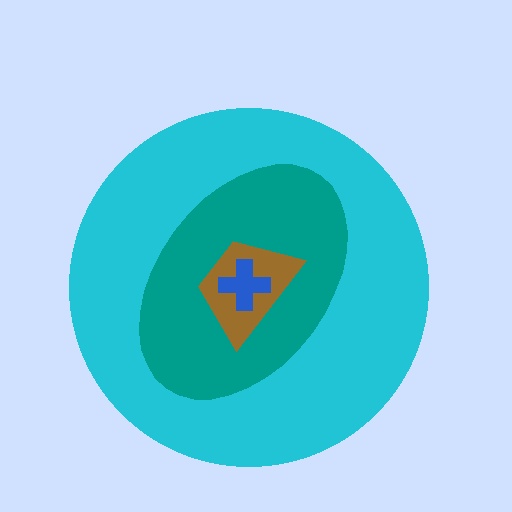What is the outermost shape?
The cyan circle.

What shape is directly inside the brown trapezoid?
The blue cross.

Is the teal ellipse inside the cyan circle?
Yes.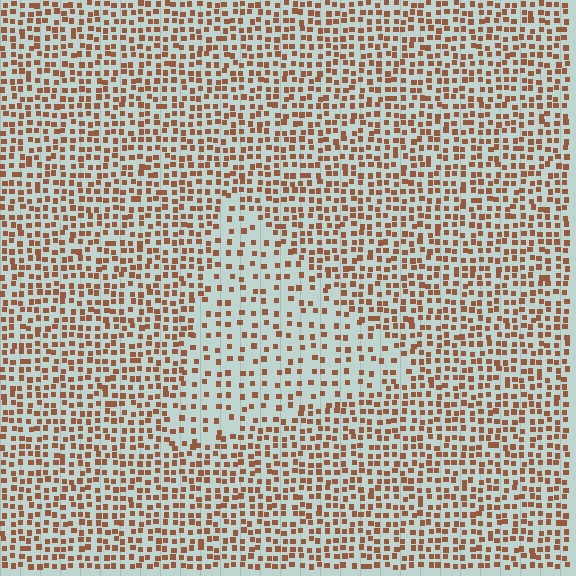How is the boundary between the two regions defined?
The boundary is defined by a change in element density (approximately 1.9x ratio). All elements are the same color, size, and shape.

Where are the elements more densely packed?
The elements are more densely packed outside the triangle boundary.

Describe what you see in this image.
The image contains small brown elements arranged at two different densities. A triangle-shaped region is visible where the elements are less densely packed than the surrounding area.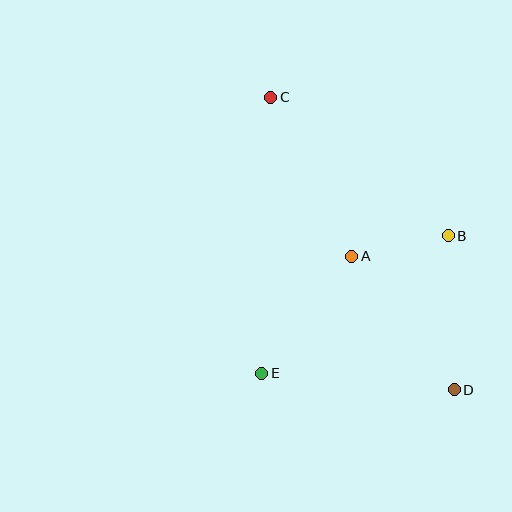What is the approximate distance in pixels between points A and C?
The distance between A and C is approximately 179 pixels.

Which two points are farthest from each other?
Points C and D are farthest from each other.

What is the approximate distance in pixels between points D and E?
The distance between D and E is approximately 194 pixels.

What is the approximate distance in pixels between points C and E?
The distance between C and E is approximately 276 pixels.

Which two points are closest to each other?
Points A and B are closest to each other.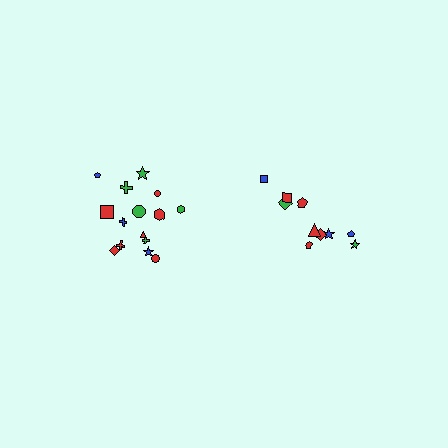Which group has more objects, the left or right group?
The left group.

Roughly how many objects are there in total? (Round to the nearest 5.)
Roughly 25 objects in total.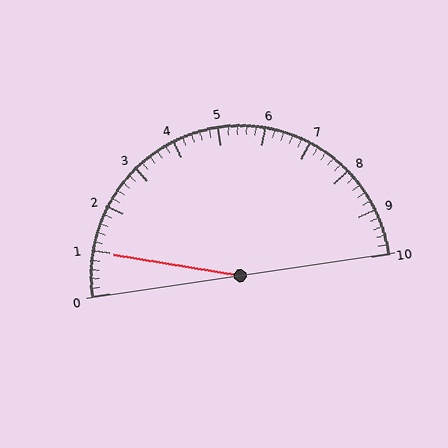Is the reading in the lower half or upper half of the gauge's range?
The reading is in the lower half of the range (0 to 10).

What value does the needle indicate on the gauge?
The needle indicates approximately 1.0.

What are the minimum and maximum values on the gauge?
The gauge ranges from 0 to 10.